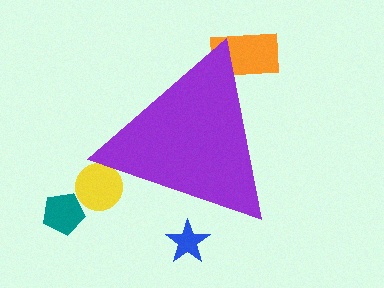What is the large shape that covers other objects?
A purple triangle.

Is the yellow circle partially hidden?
Yes, the yellow circle is partially hidden behind the purple triangle.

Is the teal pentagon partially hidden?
No, the teal pentagon is fully visible.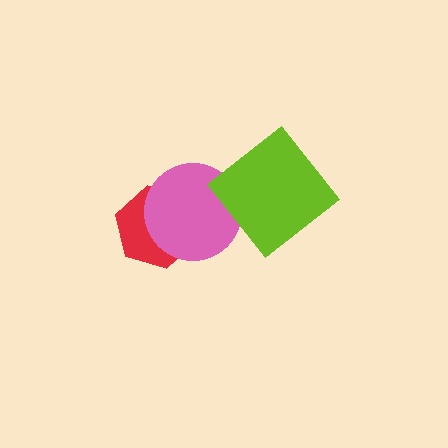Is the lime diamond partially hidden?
No, no other shape covers it.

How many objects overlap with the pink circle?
2 objects overlap with the pink circle.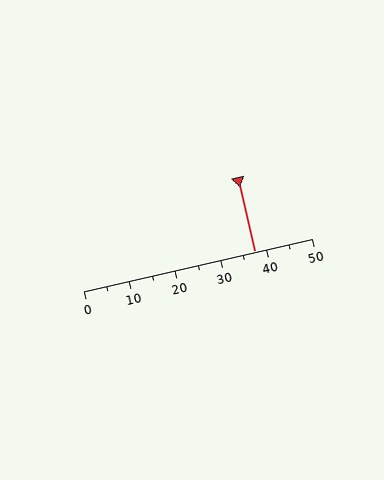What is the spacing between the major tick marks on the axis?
The major ticks are spaced 10 apart.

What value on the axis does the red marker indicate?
The marker indicates approximately 37.5.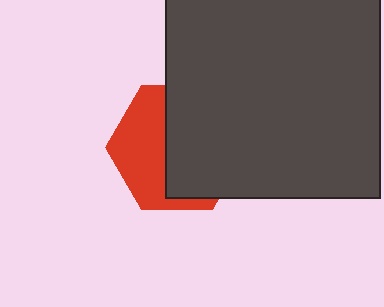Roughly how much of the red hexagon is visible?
A small part of it is visible (roughly 43%).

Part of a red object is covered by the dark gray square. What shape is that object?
It is a hexagon.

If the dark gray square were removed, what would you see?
You would see the complete red hexagon.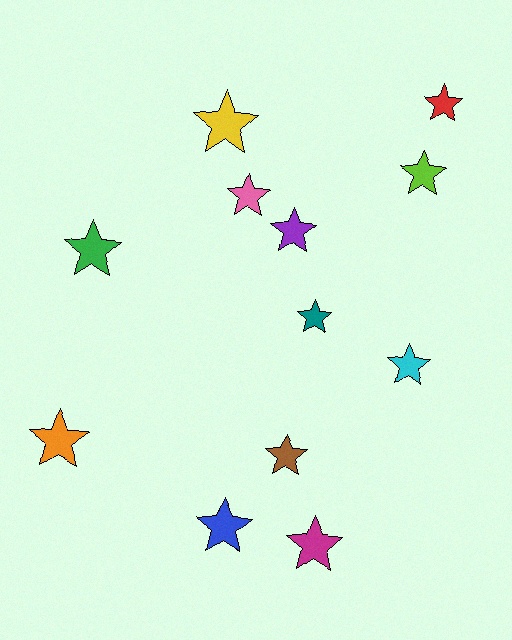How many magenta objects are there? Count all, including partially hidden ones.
There is 1 magenta object.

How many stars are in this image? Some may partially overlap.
There are 12 stars.